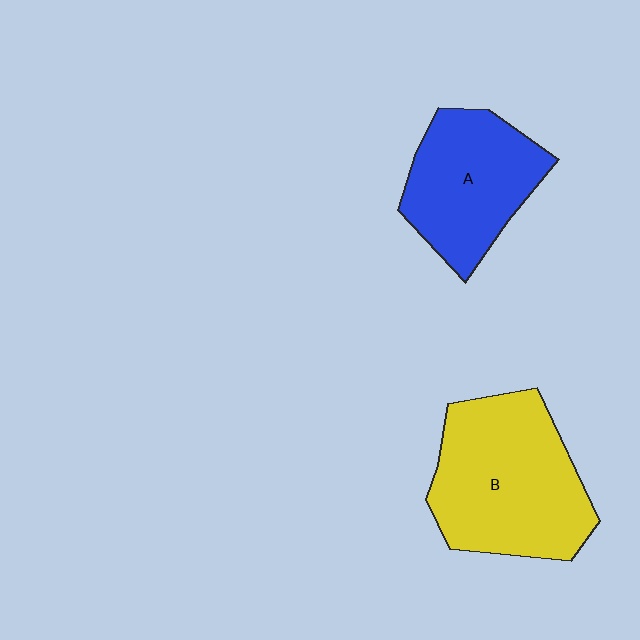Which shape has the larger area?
Shape B (yellow).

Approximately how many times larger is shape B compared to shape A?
Approximately 1.3 times.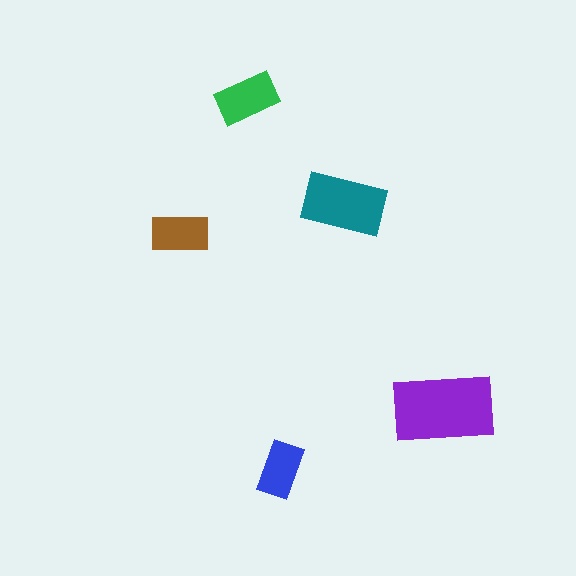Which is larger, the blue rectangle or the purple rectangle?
The purple one.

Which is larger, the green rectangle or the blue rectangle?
The green one.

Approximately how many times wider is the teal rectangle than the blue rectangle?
About 1.5 times wider.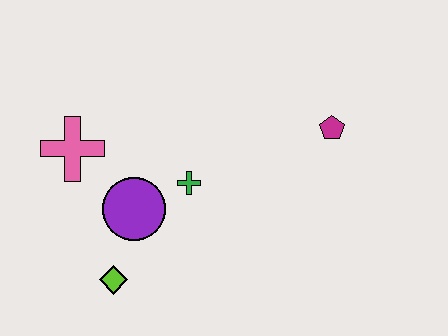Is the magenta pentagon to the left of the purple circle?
No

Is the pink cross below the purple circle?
No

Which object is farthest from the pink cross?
The magenta pentagon is farthest from the pink cross.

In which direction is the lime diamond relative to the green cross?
The lime diamond is below the green cross.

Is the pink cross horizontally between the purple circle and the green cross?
No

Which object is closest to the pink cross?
The purple circle is closest to the pink cross.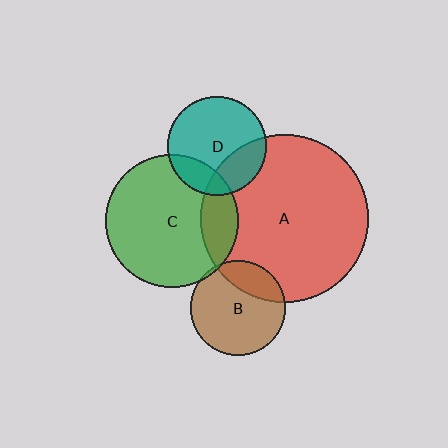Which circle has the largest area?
Circle A (red).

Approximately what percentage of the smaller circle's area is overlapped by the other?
Approximately 20%.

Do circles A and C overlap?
Yes.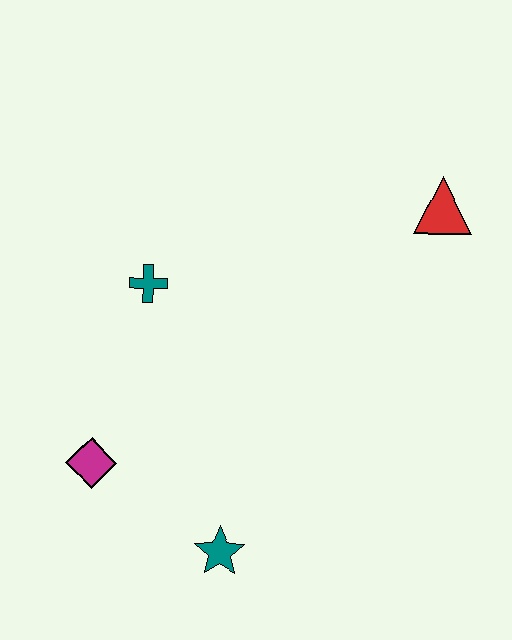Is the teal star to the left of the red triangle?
Yes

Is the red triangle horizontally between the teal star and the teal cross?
No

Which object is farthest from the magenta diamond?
The red triangle is farthest from the magenta diamond.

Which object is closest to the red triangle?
The teal cross is closest to the red triangle.